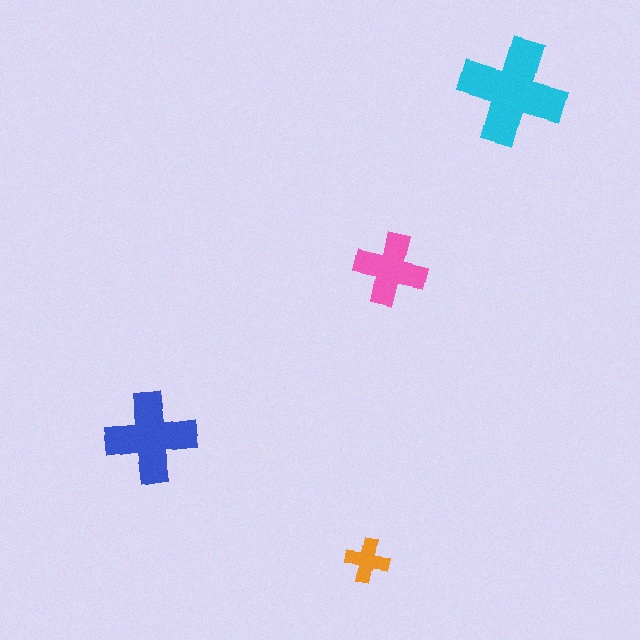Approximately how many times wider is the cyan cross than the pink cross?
About 1.5 times wider.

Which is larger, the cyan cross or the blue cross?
The cyan one.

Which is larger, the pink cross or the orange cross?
The pink one.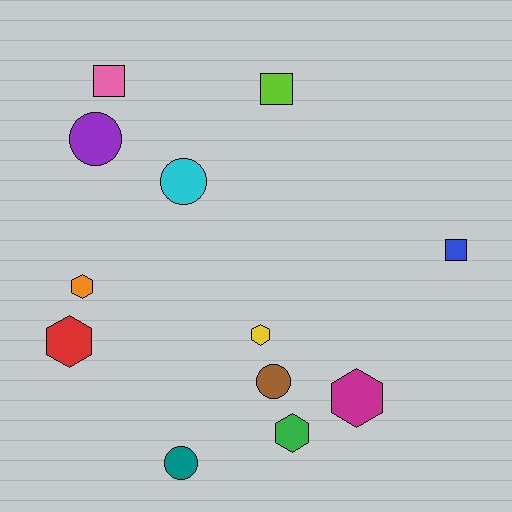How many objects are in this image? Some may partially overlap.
There are 12 objects.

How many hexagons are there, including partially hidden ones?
There are 5 hexagons.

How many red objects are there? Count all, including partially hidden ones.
There is 1 red object.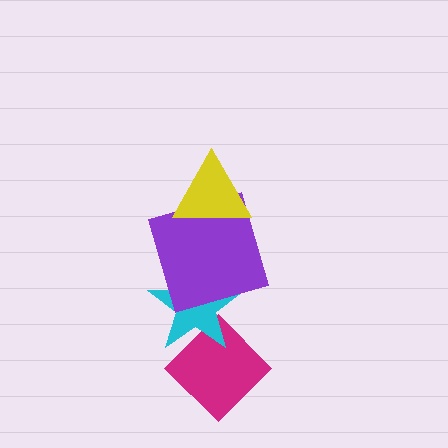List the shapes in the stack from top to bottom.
From top to bottom: the yellow triangle, the purple square, the cyan star, the magenta diamond.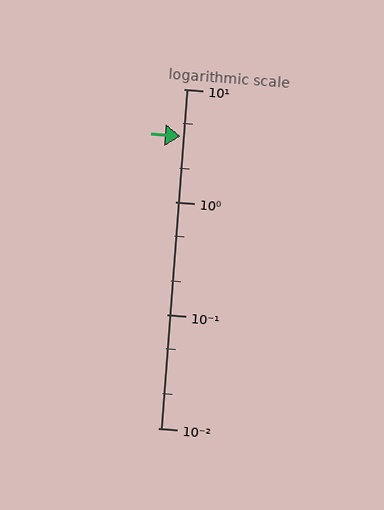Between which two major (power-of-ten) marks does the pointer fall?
The pointer is between 1 and 10.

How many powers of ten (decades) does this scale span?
The scale spans 3 decades, from 0.01 to 10.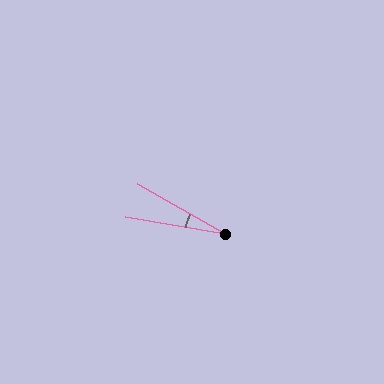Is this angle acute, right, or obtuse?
It is acute.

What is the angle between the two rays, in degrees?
Approximately 20 degrees.